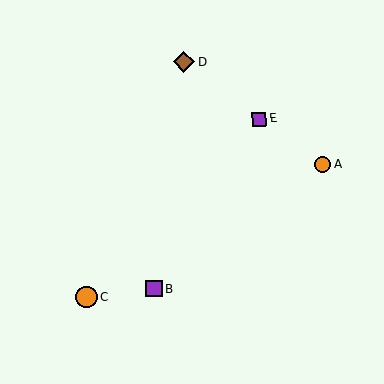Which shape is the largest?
The orange circle (labeled C) is the largest.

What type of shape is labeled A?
Shape A is an orange circle.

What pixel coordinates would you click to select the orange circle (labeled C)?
Click at (86, 297) to select the orange circle C.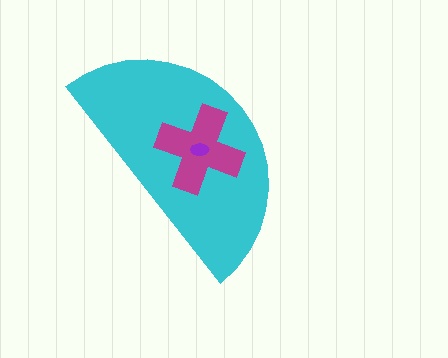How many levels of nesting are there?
3.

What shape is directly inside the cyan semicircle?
The magenta cross.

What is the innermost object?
The purple ellipse.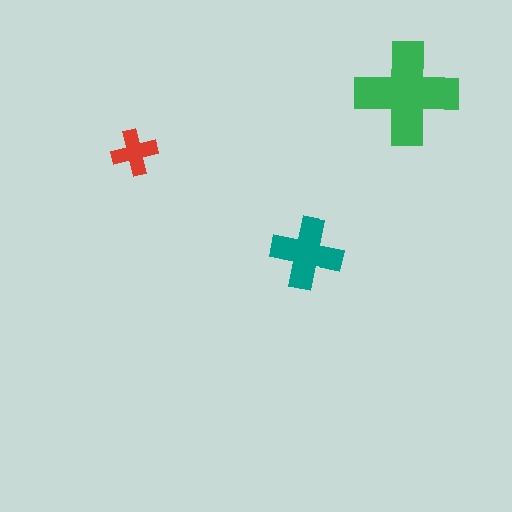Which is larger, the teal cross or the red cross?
The teal one.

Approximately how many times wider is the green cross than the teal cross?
About 1.5 times wider.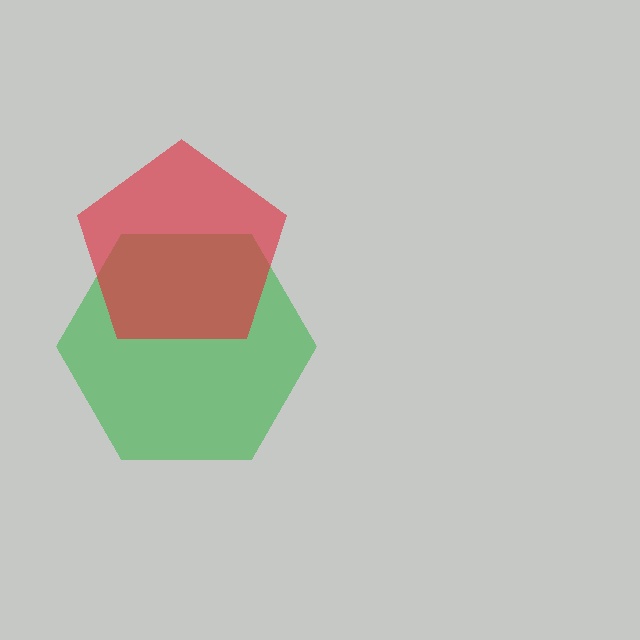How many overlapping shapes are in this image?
There are 2 overlapping shapes in the image.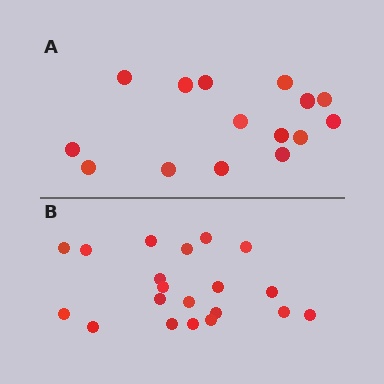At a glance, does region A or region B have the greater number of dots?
Region B (the bottom region) has more dots.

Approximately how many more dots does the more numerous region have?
Region B has about 5 more dots than region A.